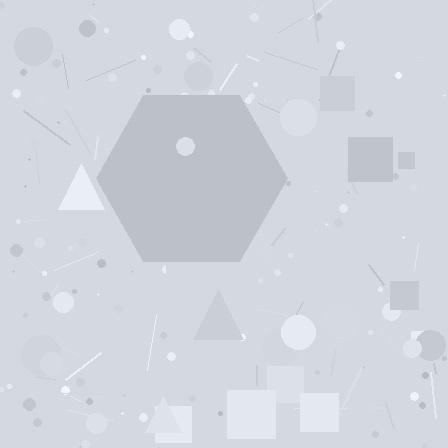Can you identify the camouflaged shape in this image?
The camouflaged shape is a hexagon.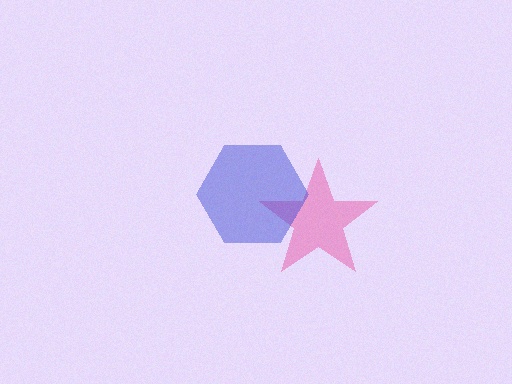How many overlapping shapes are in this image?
There are 2 overlapping shapes in the image.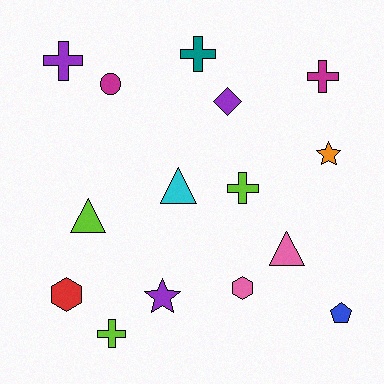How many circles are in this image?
There is 1 circle.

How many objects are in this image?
There are 15 objects.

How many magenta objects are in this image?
There are 2 magenta objects.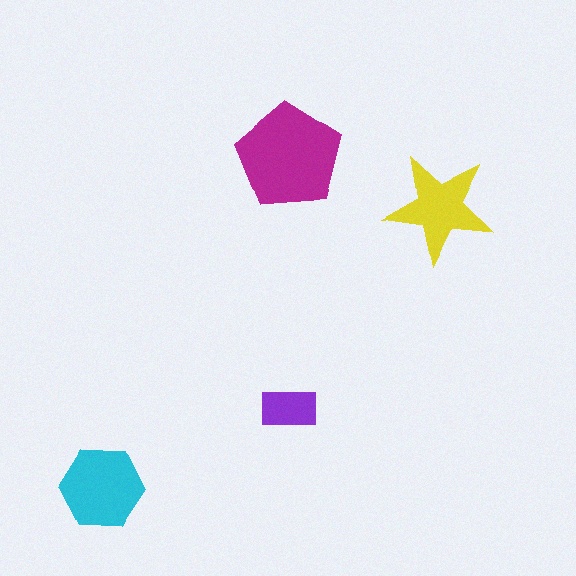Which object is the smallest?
The purple rectangle.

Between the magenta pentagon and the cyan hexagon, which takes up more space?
The magenta pentagon.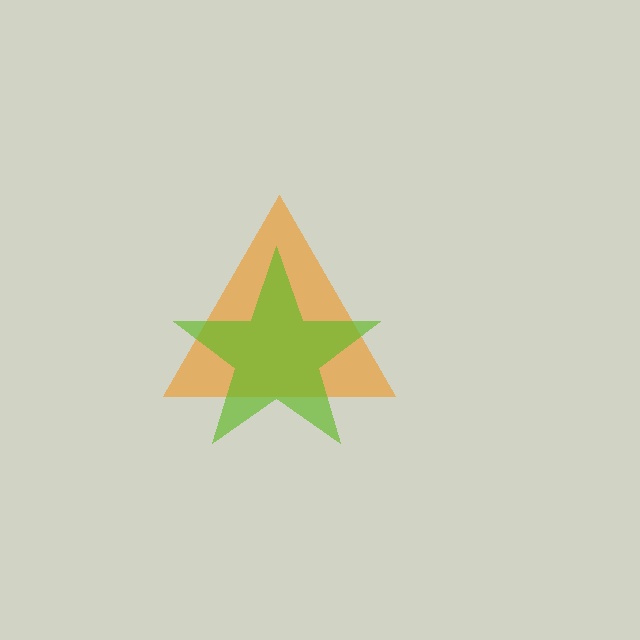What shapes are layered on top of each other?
The layered shapes are: an orange triangle, a lime star.